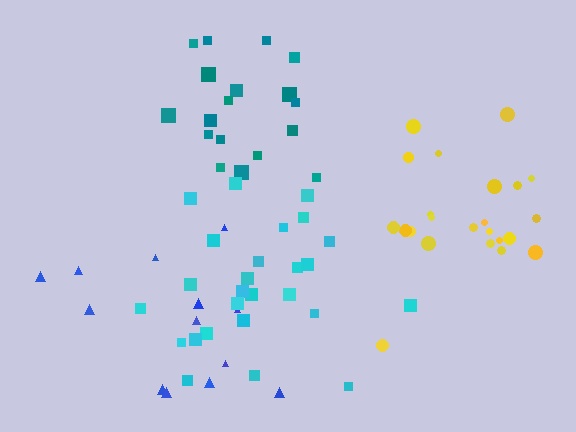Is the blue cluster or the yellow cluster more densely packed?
Yellow.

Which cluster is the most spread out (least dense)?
Blue.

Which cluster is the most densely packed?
Yellow.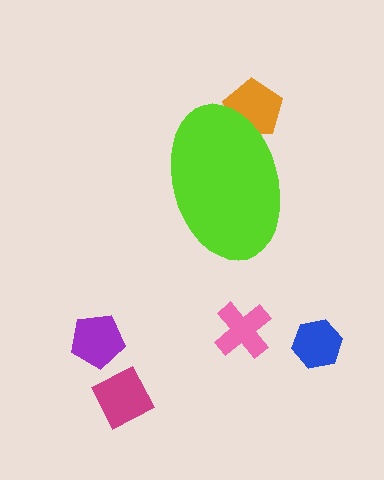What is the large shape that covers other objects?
A lime ellipse.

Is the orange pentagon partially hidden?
Yes, the orange pentagon is partially hidden behind the lime ellipse.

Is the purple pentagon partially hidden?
No, the purple pentagon is fully visible.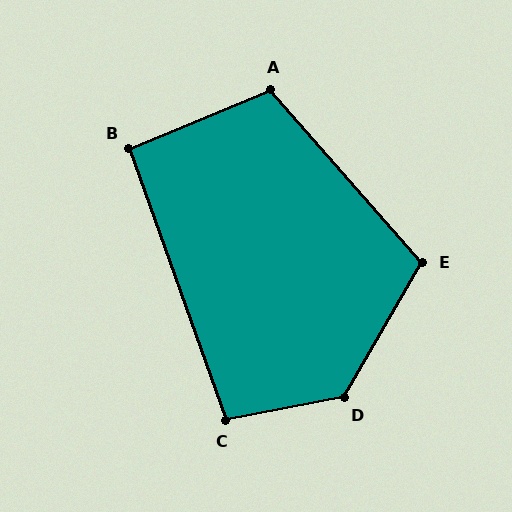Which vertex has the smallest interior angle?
B, at approximately 93 degrees.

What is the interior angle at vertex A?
Approximately 109 degrees (obtuse).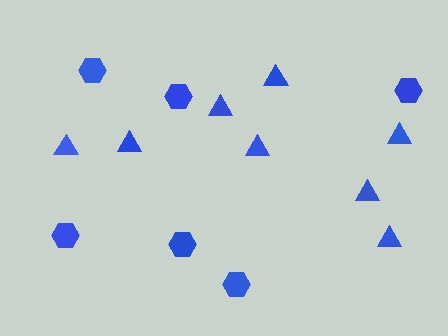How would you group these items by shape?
There are 2 groups: one group of triangles (8) and one group of hexagons (6).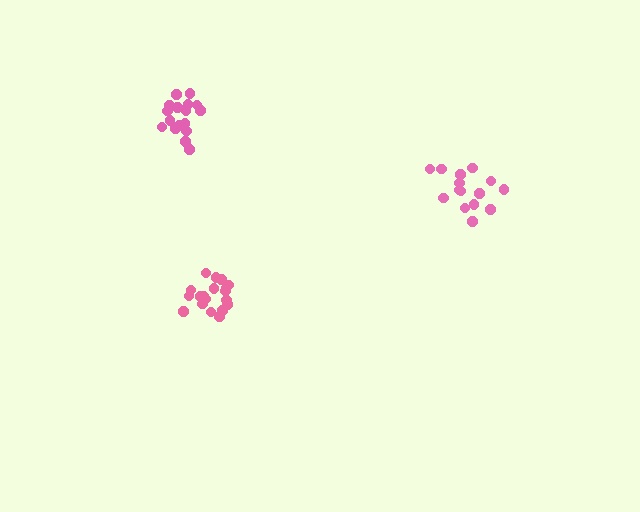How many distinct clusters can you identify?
There are 3 distinct clusters.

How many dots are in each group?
Group 1: 17 dots, Group 2: 16 dots, Group 3: 19 dots (52 total).